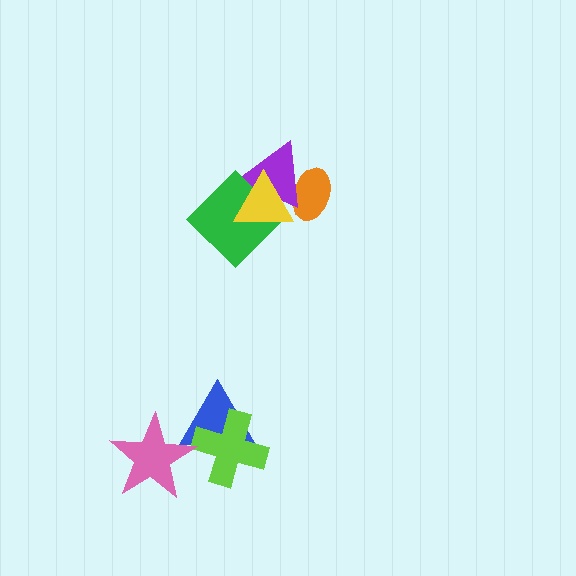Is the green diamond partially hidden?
Yes, it is partially covered by another shape.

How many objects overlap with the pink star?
1 object overlaps with the pink star.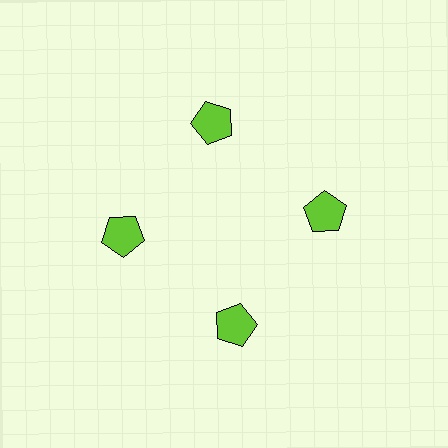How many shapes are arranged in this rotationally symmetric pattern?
There are 4 shapes, arranged in 4 groups of 1.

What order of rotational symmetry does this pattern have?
This pattern has 4-fold rotational symmetry.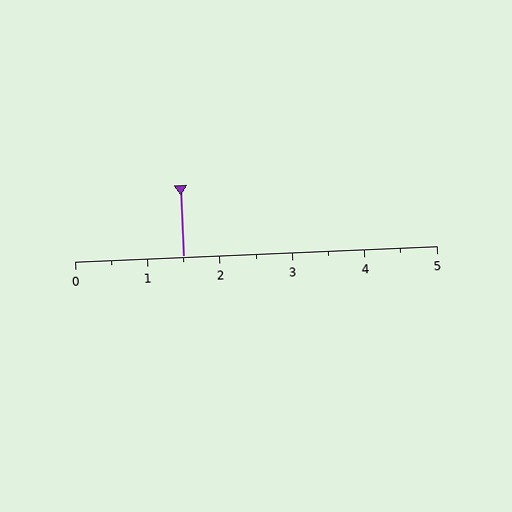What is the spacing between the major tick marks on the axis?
The major ticks are spaced 1 apart.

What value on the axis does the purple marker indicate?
The marker indicates approximately 1.5.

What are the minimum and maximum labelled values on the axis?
The axis runs from 0 to 5.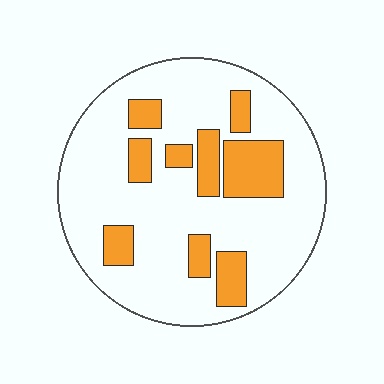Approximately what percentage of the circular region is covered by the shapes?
Approximately 20%.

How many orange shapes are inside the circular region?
9.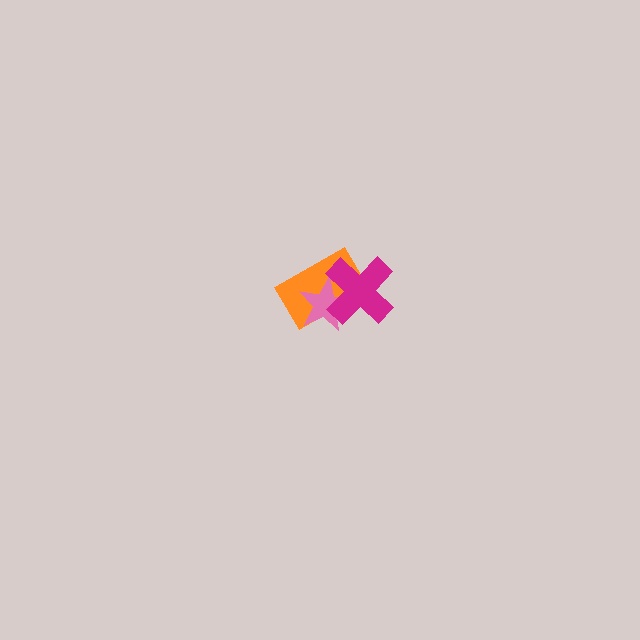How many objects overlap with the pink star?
2 objects overlap with the pink star.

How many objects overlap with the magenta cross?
2 objects overlap with the magenta cross.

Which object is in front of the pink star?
The magenta cross is in front of the pink star.